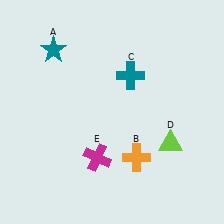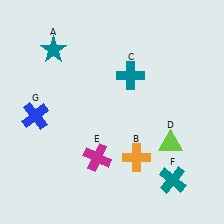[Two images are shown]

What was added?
A teal cross (F), a blue cross (G) were added in Image 2.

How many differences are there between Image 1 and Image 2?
There are 2 differences between the two images.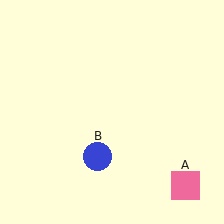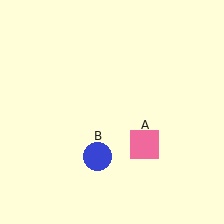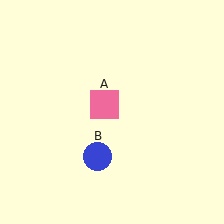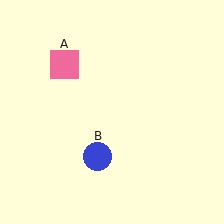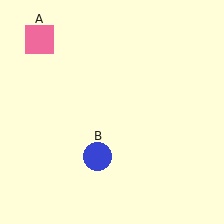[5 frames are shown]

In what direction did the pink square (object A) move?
The pink square (object A) moved up and to the left.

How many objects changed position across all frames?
1 object changed position: pink square (object A).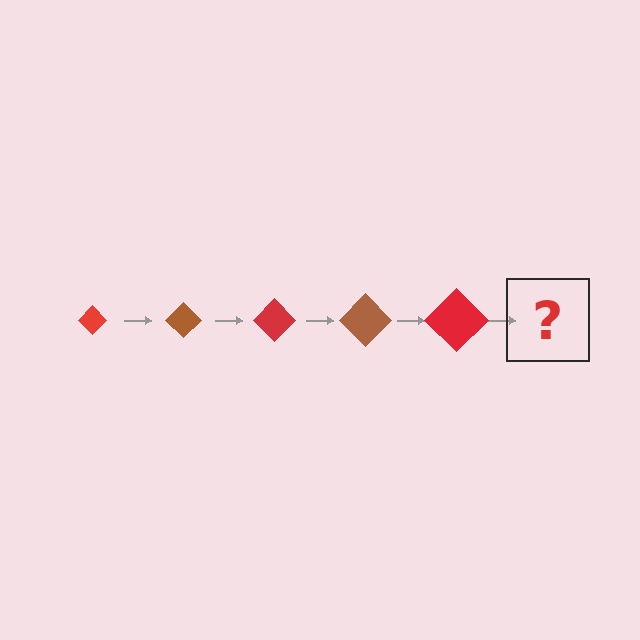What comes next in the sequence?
The next element should be a brown diamond, larger than the previous one.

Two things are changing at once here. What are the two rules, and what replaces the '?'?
The two rules are that the diamond grows larger each step and the color cycles through red and brown. The '?' should be a brown diamond, larger than the previous one.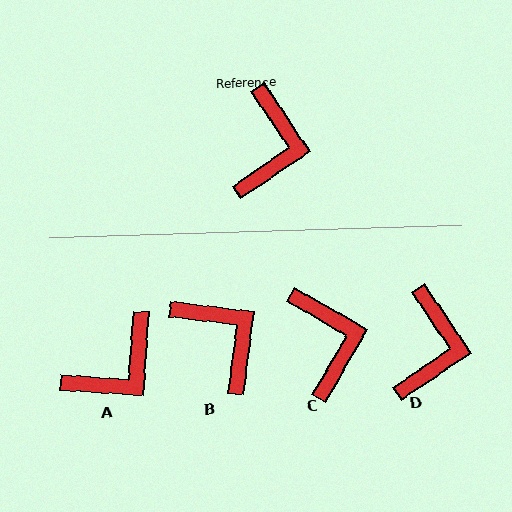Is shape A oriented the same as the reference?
No, it is off by about 38 degrees.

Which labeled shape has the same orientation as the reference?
D.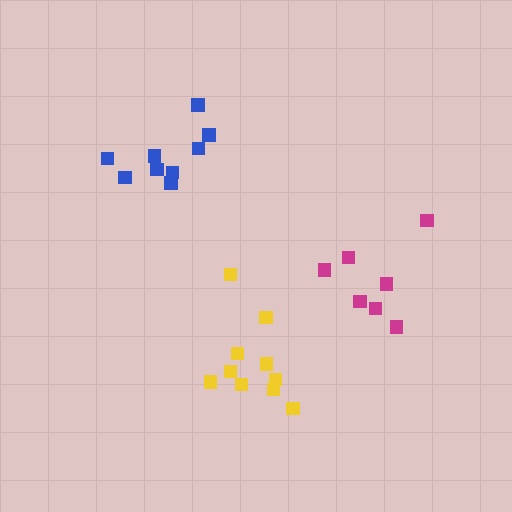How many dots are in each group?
Group 1: 9 dots, Group 2: 7 dots, Group 3: 10 dots (26 total).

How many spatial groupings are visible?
There are 3 spatial groupings.